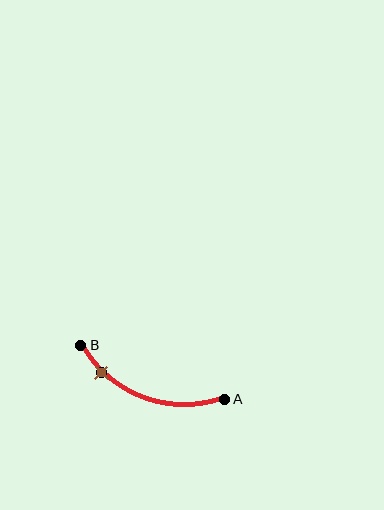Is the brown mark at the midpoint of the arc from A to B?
No. The brown mark lies on the arc but is closer to endpoint B. The arc midpoint would be at the point on the curve equidistant along the arc from both A and B.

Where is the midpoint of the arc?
The arc midpoint is the point on the curve farthest from the straight line joining A and B. It sits below that line.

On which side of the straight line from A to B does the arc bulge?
The arc bulges below the straight line connecting A and B.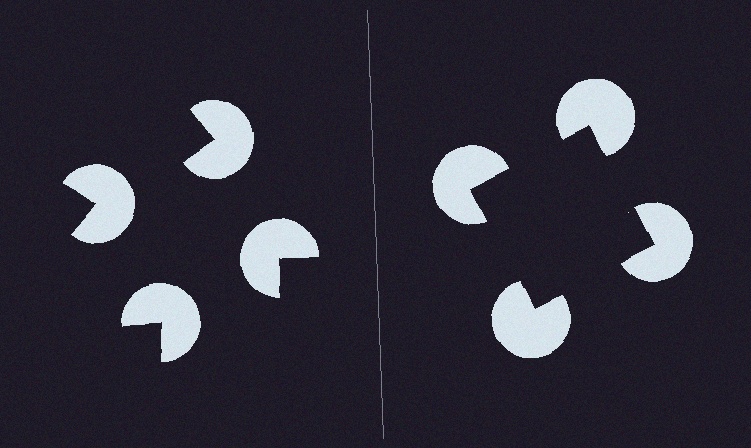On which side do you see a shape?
An illusory square appears on the right side. On the left side the wedge cuts are rotated, so no coherent shape forms.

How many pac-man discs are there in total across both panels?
8 — 4 on each side.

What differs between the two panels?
The pac-man discs are positioned identically on both sides; only the wedge orientations differ. On the right they align to a square; on the left they are misaligned.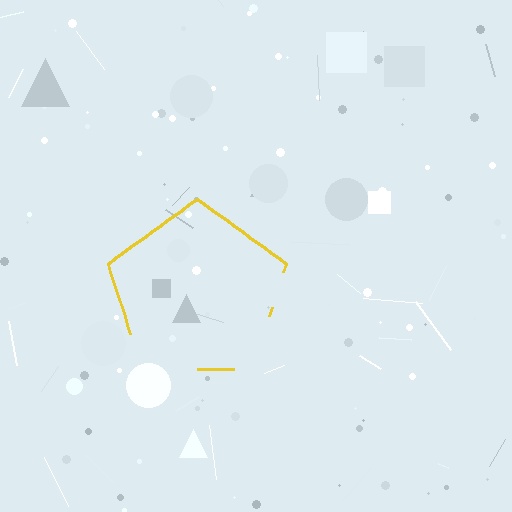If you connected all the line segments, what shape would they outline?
They would outline a pentagon.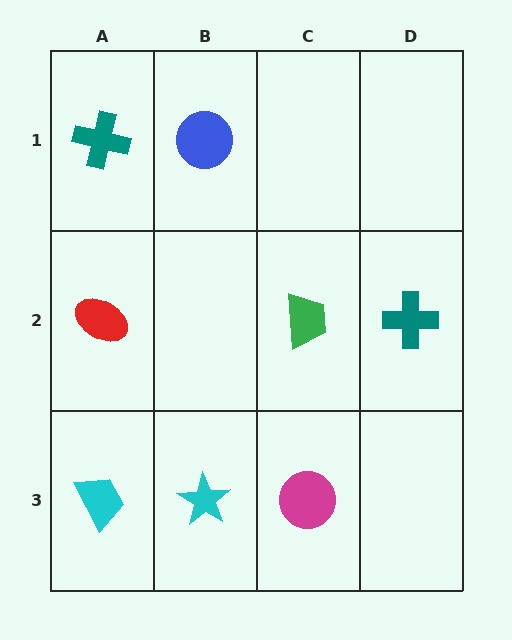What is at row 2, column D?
A teal cross.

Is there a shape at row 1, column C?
No, that cell is empty.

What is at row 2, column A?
A red ellipse.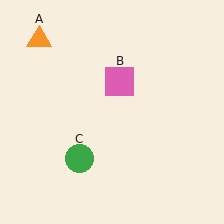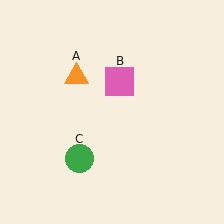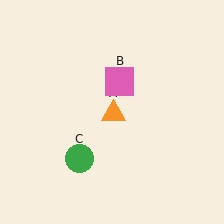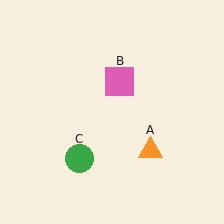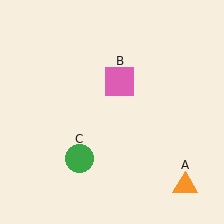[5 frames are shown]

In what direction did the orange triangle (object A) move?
The orange triangle (object A) moved down and to the right.